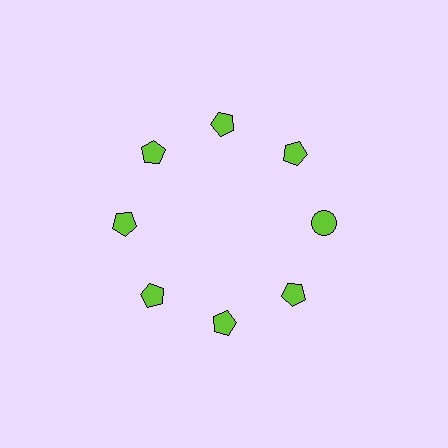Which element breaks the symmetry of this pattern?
The lime circle at roughly the 3 o'clock position breaks the symmetry. All other shapes are lime pentagons.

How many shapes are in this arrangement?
There are 8 shapes arranged in a ring pattern.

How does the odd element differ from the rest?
It has a different shape: circle instead of pentagon.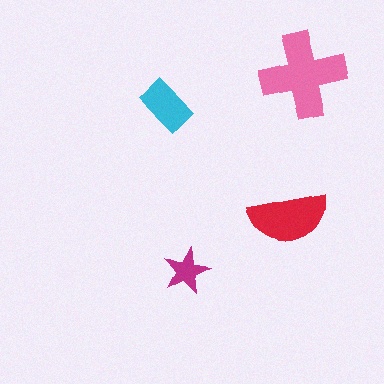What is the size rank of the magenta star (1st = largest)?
4th.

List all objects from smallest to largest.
The magenta star, the cyan rectangle, the red semicircle, the pink cross.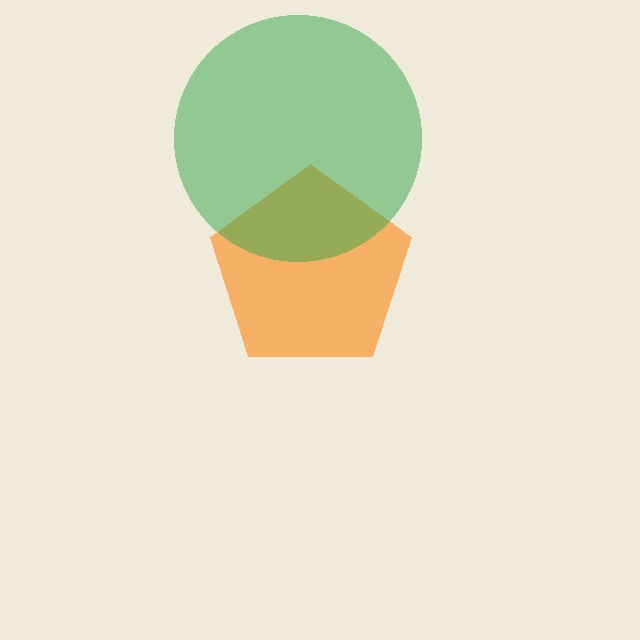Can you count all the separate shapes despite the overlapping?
Yes, there are 2 separate shapes.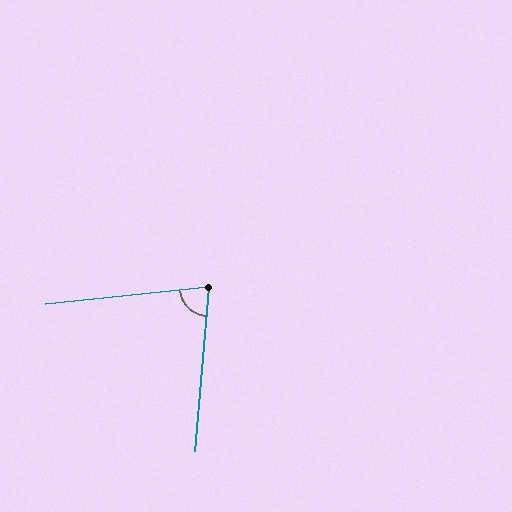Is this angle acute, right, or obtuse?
It is acute.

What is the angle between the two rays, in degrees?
Approximately 79 degrees.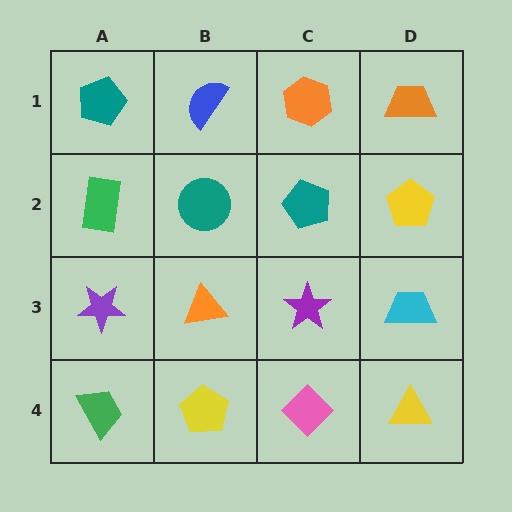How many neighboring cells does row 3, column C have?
4.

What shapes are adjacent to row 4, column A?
A purple star (row 3, column A), a yellow pentagon (row 4, column B).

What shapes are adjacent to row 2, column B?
A blue semicircle (row 1, column B), an orange triangle (row 3, column B), a green rectangle (row 2, column A), a teal pentagon (row 2, column C).